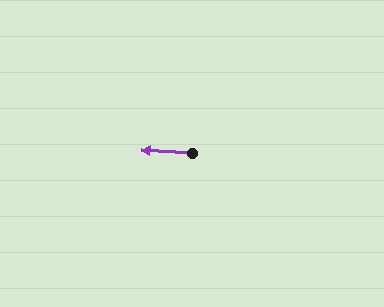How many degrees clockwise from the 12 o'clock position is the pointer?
Approximately 274 degrees.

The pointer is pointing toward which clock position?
Roughly 9 o'clock.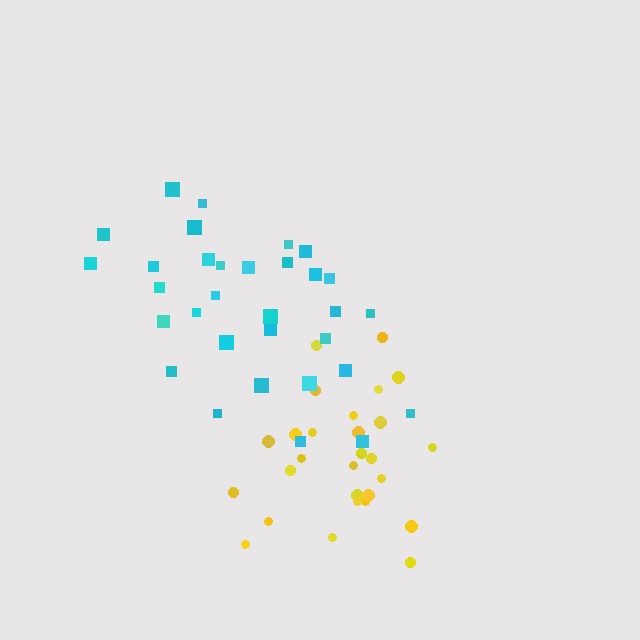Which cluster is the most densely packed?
Yellow.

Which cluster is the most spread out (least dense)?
Cyan.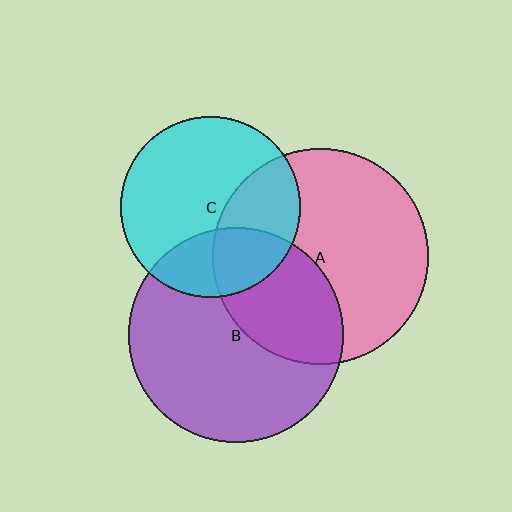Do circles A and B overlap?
Yes.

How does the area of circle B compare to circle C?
Approximately 1.4 times.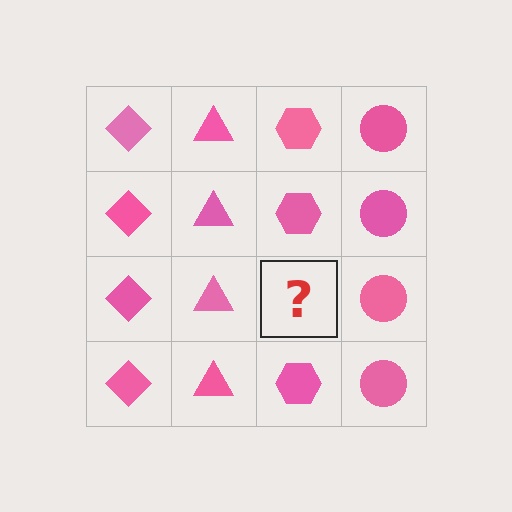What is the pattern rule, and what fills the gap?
The rule is that each column has a consistent shape. The gap should be filled with a pink hexagon.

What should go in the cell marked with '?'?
The missing cell should contain a pink hexagon.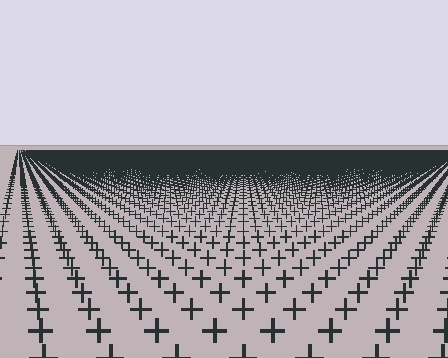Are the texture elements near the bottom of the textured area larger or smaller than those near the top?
Larger. Near the bottom, elements are closer to the viewer and appear at a bigger on-screen size.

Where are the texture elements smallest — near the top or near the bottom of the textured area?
Near the top.